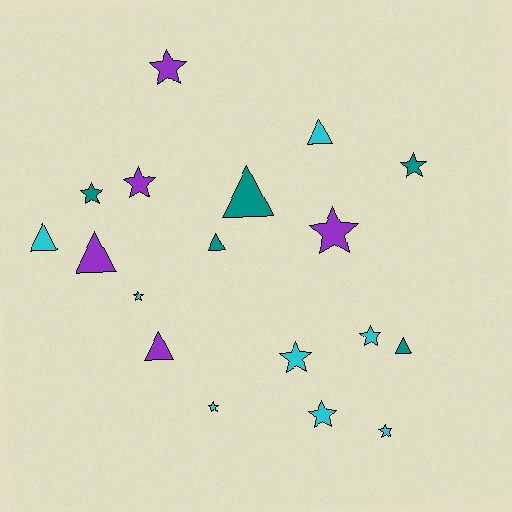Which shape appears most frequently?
Star, with 11 objects.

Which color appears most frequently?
Cyan, with 8 objects.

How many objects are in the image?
There are 18 objects.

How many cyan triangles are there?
There are 2 cyan triangles.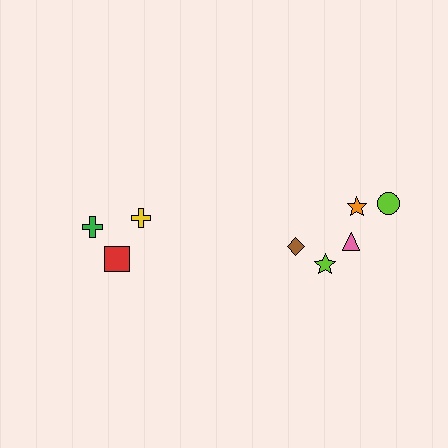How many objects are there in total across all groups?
There are 8 objects.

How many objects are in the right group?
There are 5 objects.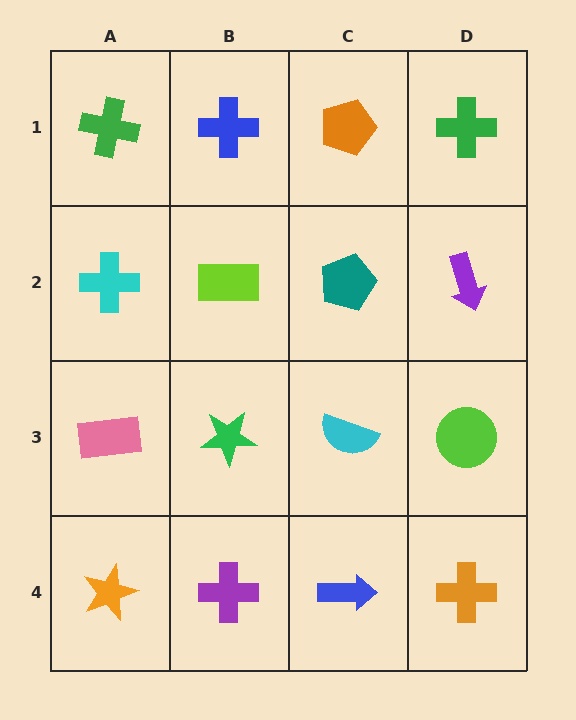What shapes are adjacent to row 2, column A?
A green cross (row 1, column A), a pink rectangle (row 3, column A), a lime rectangle (row 2, column B).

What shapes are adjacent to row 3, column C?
A teal pentagon (row 2, column C), a blue arrow (row 4, column C), a green star (row 3, column B), a lime circle (row 3, column D).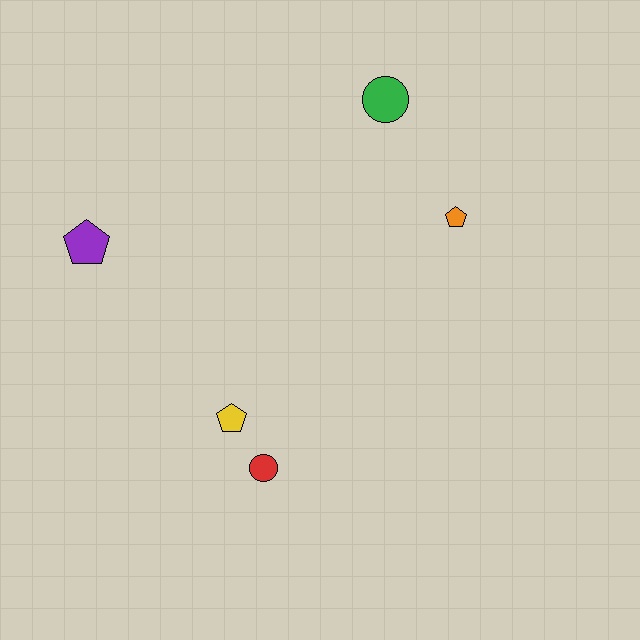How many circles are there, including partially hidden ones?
There are 2 circles.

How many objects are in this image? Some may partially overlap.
There are 5 objects.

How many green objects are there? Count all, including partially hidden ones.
There is 1 green object.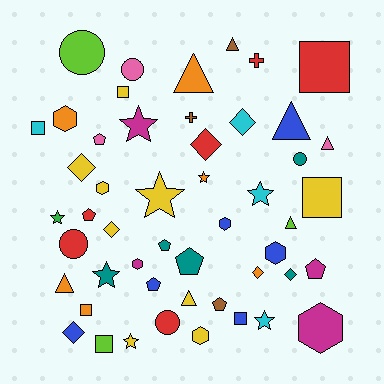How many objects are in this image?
There are 50 objects.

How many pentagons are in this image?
There are 7 pentagons.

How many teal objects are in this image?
There are 5 teal objects.